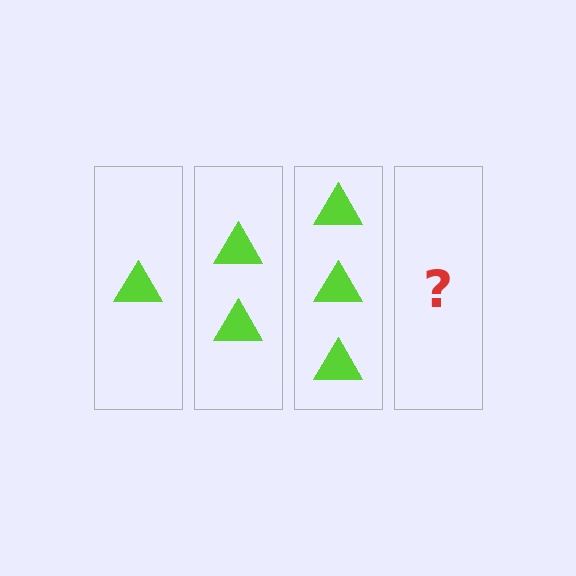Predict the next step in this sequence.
The next step is 4 triangles.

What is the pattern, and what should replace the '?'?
The pattern is that each step adds one more triangle. The '?' should be 4 triangles.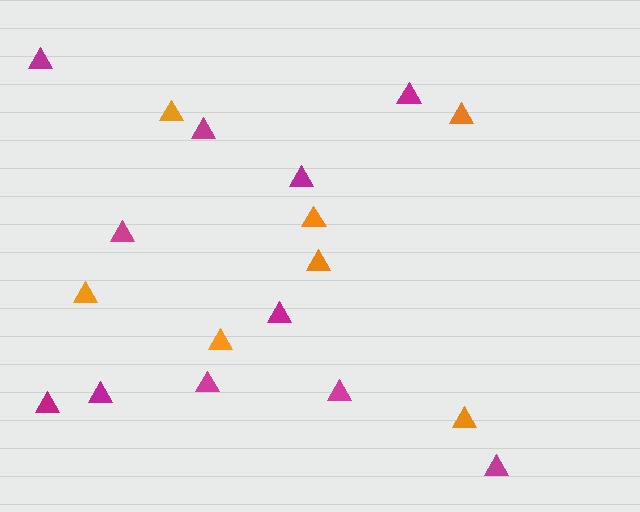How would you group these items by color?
There are 2 groups: one group of magenta triangles (11) and one group of orange triangles (7).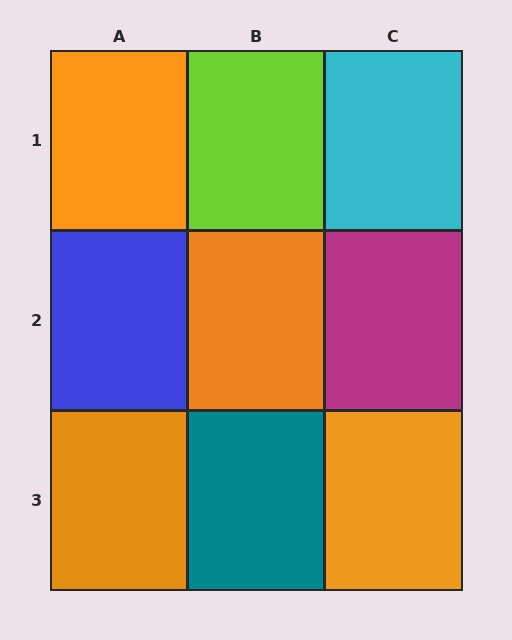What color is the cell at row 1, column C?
Cyan.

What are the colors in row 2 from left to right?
Blue, orange, magenta.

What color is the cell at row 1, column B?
Lime.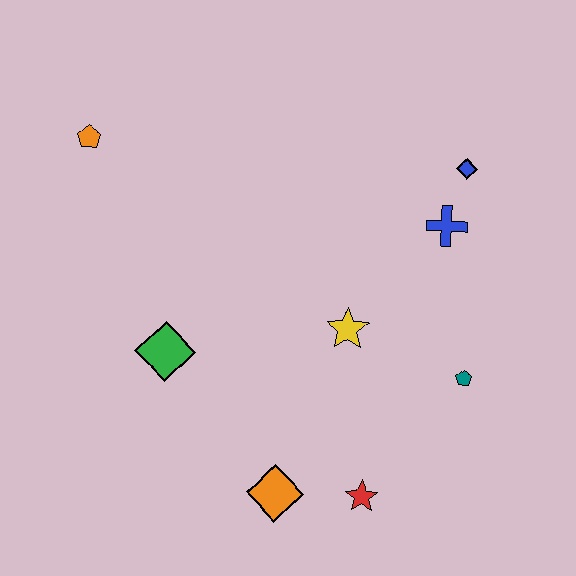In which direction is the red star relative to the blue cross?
The red star is below the blue cross.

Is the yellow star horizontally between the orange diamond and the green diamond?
No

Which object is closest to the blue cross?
The blue diamond is closest to the blue cross.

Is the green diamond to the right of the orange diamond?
No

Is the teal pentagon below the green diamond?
Yes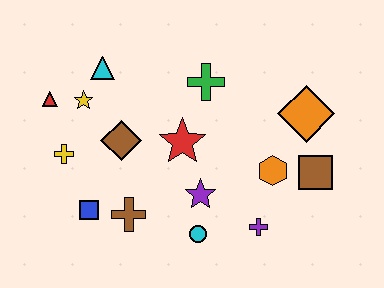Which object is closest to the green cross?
The red star is closest to the green cross.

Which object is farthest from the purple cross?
The red triangle is farthest from the purple cross.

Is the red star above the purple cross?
Yes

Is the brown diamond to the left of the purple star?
Yes